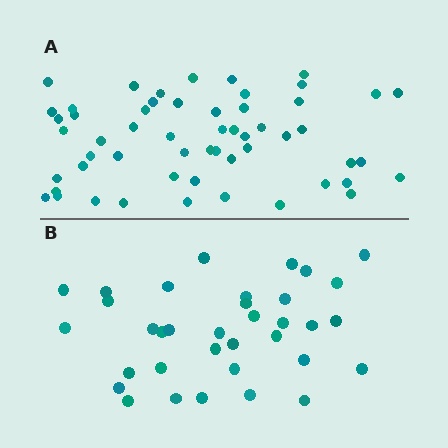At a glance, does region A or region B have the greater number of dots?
Region A (the top region) has more dots.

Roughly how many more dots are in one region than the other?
Region A has approximately 20 more dots than region B.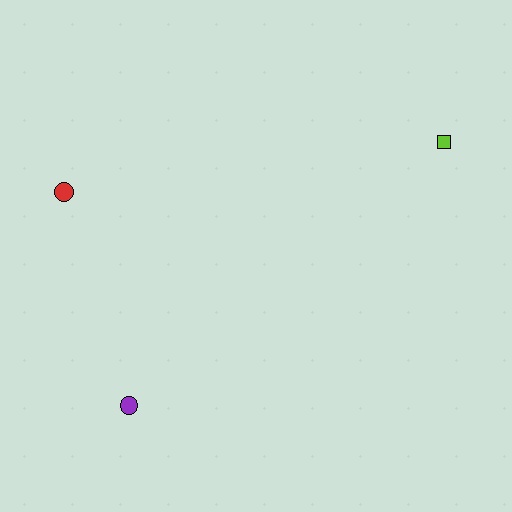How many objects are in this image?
There are 3 objects.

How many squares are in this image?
There is 1 square.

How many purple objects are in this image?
There is 1 purple object.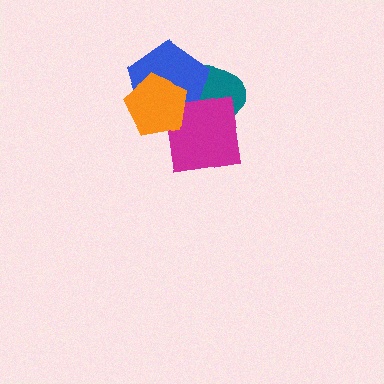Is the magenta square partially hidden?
Yes, it is partially covered by another shape.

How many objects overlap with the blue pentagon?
3 objects overlap with the blue pentagon.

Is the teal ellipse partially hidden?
Yes, it is partially covered by another shape.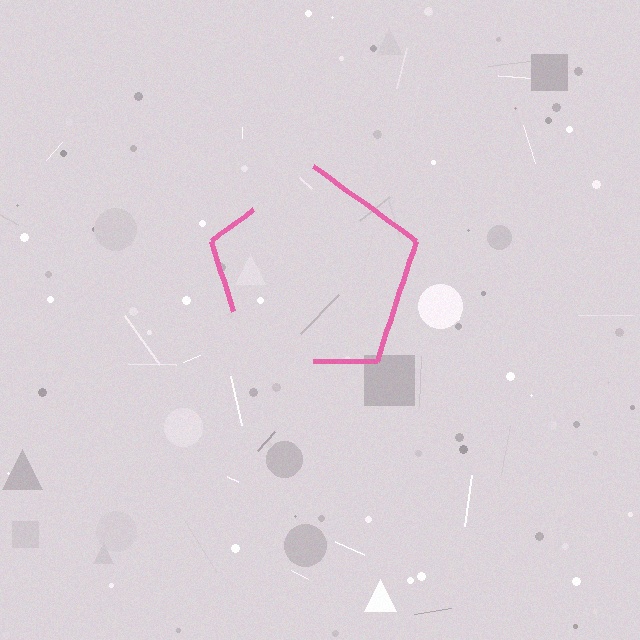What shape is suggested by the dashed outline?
The dashed outline suggests a pentagon.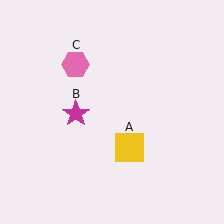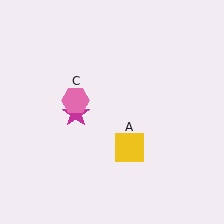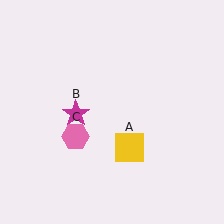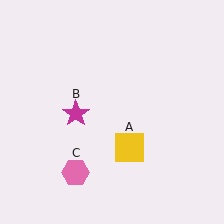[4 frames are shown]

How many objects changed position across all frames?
1 object changed position: pink hexagon (object C).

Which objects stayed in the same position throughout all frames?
Yellow square (object A) and magenta star (object B) remained stationary.